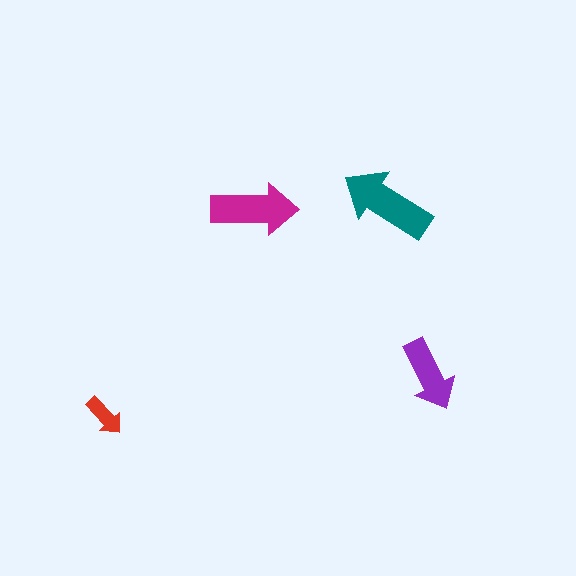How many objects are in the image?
There are 4 objects in the image.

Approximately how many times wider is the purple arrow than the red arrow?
About 1.5 times wider.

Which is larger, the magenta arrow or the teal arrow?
The teal one.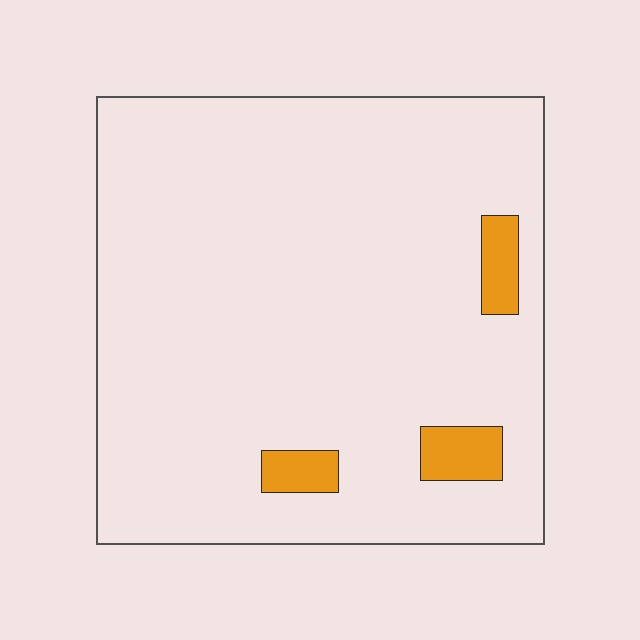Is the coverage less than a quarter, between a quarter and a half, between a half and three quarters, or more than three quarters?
Less than a quarter.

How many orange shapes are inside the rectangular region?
3.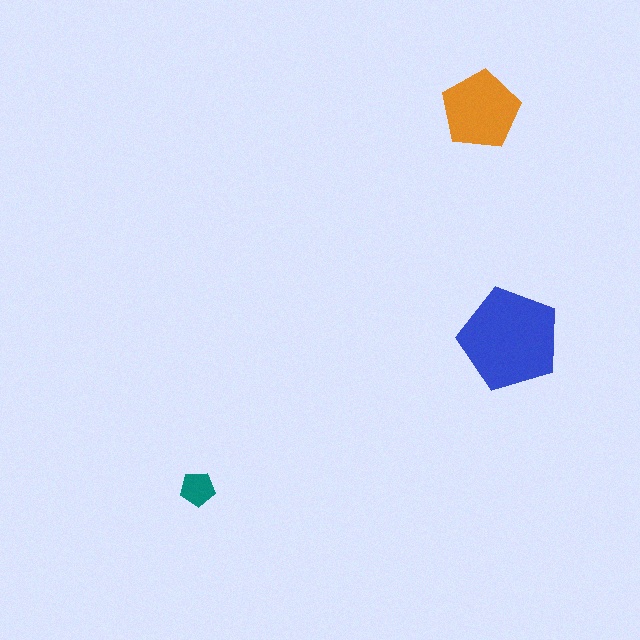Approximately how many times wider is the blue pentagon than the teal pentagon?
About 3 times wider.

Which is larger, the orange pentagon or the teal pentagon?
The orange one.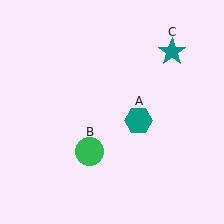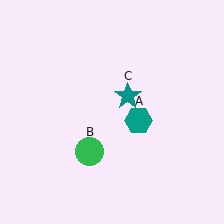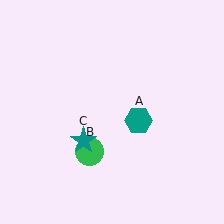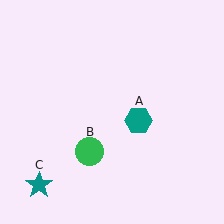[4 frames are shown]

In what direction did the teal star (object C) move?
The teal star (object C) moved down and to the left.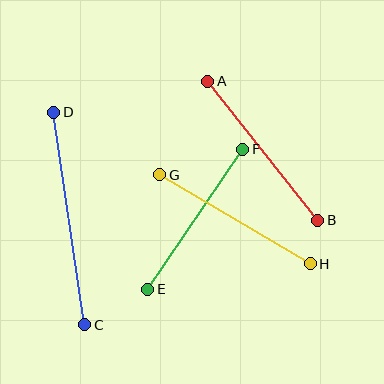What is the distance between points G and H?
The distance is approximately 175 pixels.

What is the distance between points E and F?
The distance is approximately 169 pixels.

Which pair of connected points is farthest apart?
Points C and D are farthest apart.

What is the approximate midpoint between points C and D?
The midpoint is at approximately (69, 219) pixels.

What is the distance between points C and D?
The distance is approximately 215 pixels.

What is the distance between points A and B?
The distance is approximately 177 pixels.